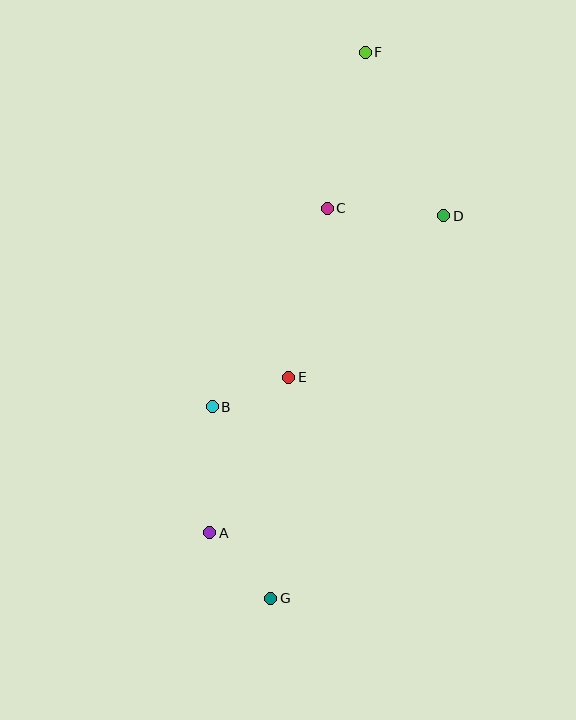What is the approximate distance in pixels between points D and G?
The distance between D and G is approximately 420 pixels.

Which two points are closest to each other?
Points B and E are closest to each other.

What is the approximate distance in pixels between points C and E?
The distance between C and E is approximately 173 pixels.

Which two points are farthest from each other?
Points F and G are farthest from each other.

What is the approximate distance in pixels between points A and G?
The distance between A and G is approximately 90 pixels.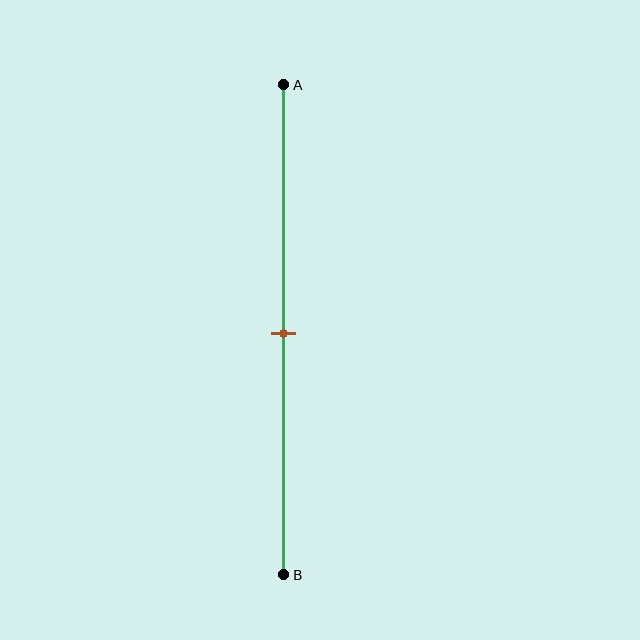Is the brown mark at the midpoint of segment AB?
Yes, the mark is approximately at the midpoint.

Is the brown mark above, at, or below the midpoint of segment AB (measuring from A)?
The brown mark is approximately at the midpoint of segment AB.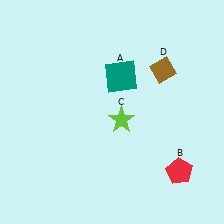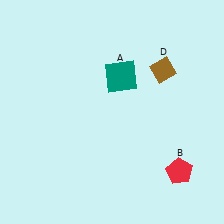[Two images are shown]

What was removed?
The lime star (C) was removed in Image 2.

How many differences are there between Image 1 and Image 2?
There is 1 difference between the two images.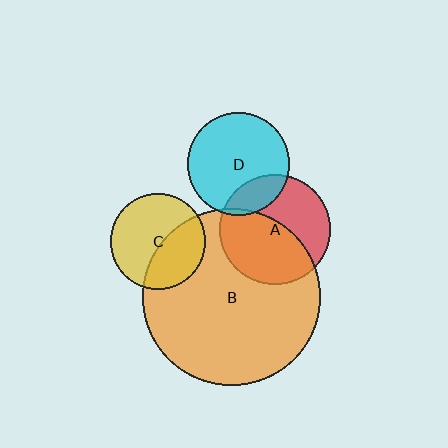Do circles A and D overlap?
Yes.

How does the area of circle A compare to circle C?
Approximately 1.3 times.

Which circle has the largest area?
Circle B (orange).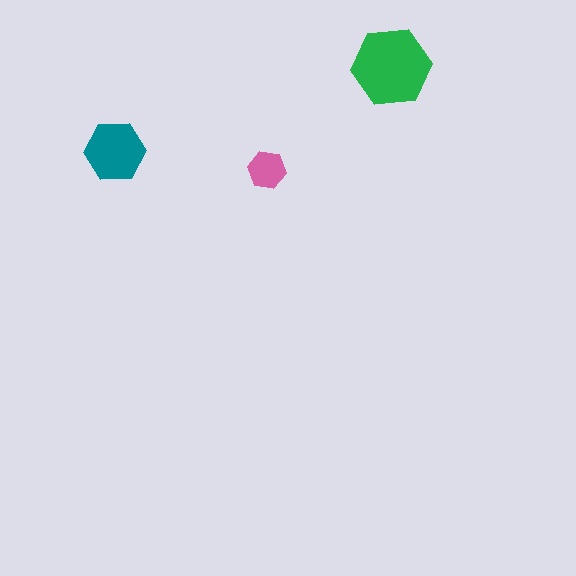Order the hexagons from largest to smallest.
the green one, the teal one, the pink one.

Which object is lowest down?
The pink hexagon is bottommost.